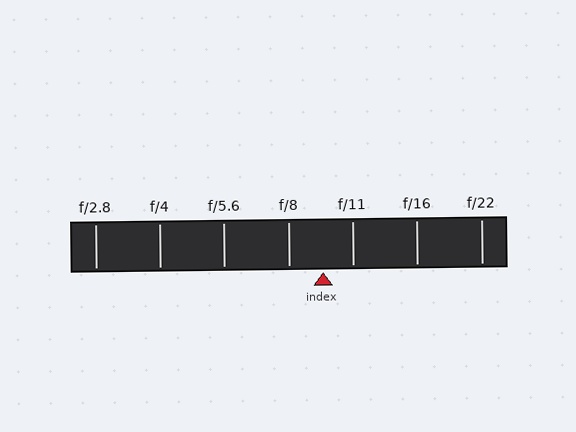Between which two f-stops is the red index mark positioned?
The index mark is between f/8 and f/11.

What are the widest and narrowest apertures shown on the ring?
The widest aperture shown is f/2.8 and the narrowest is f/22.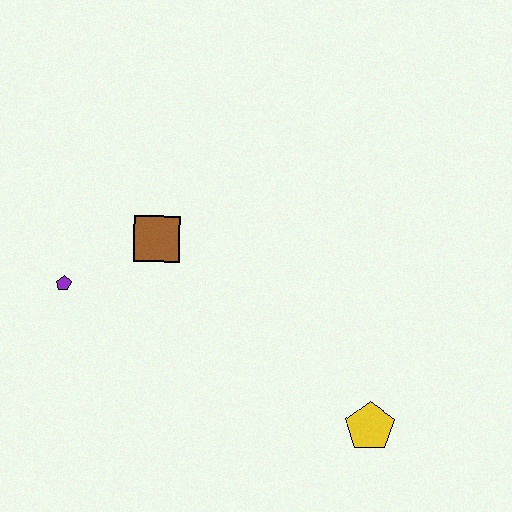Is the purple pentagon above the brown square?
No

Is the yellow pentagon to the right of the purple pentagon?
Yes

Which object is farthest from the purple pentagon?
The yellow pentagon is farthest from the purple pentagon.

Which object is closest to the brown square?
The purple pentagon is closest to the brown square.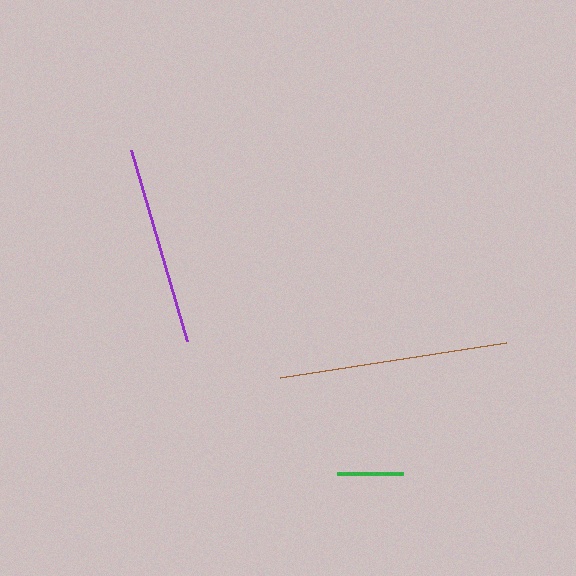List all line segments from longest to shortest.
From longest to shortest: brown, purple, green.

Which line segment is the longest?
The brown line is the longest at approximately 229 pixels.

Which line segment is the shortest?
The green line is the shortest at approximately 65 pixels.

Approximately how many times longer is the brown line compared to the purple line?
The brown line is approximately 1.2 times the length of the purple line.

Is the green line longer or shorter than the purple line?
The purple line is longer than the green line.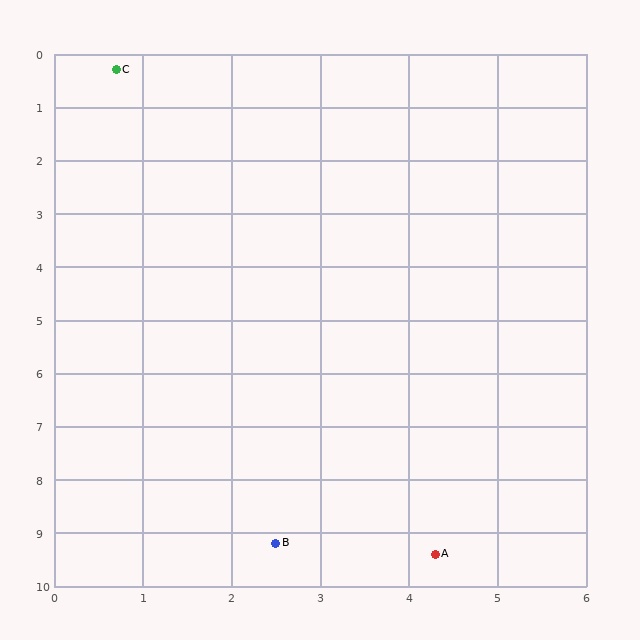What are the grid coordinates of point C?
Point C is at approximately (0.7, 0.3).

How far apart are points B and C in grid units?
Points B and C are about 9.1 grid units apart.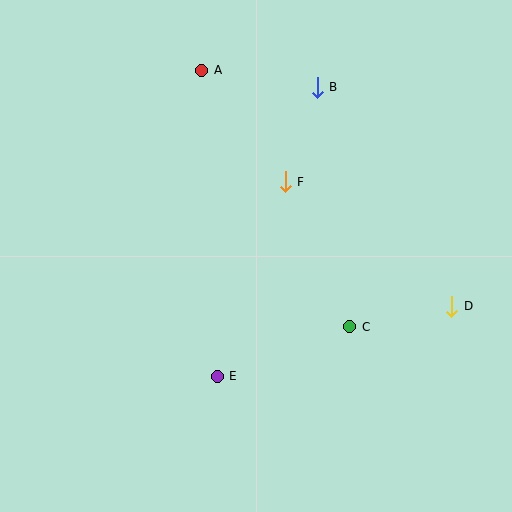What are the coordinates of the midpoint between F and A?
The midpoint between F and A is at (243, 126).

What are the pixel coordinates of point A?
Point A is at (202, 70).